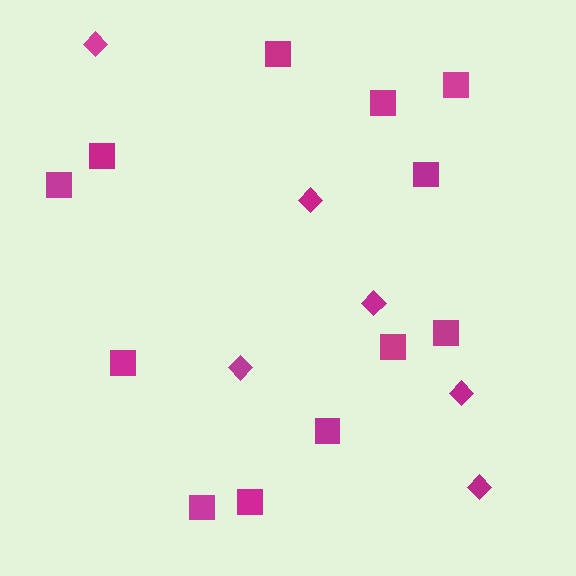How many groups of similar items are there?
There are 2 groups: one group of diamonds (6) and one group of squares (12).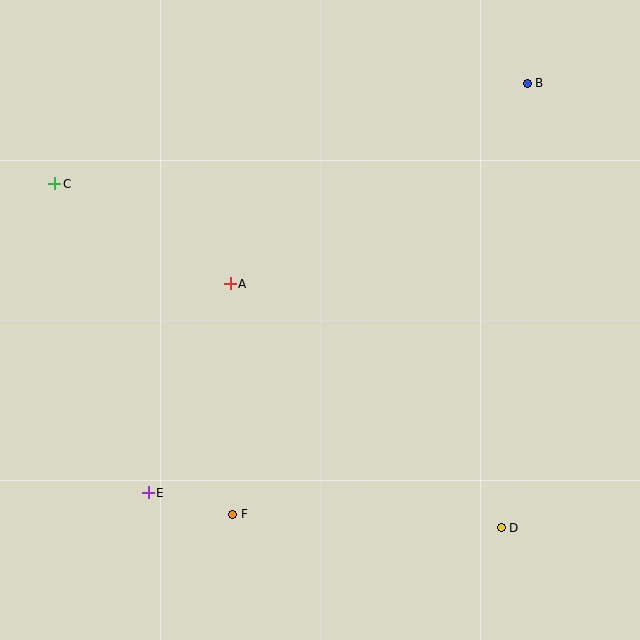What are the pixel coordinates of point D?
Point D is at (501, 528).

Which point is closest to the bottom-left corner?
Point E is closest to the bottom-left corner.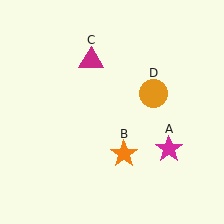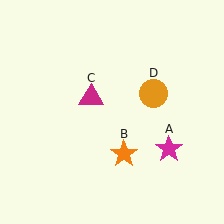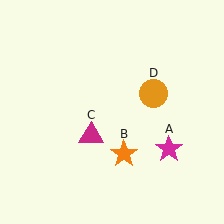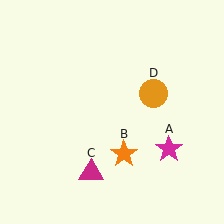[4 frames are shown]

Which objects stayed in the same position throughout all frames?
Magenta star (object A) and orange star (object B) and orange circle (object D) remained stationary.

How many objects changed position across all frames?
1 object changed position: magenta triangle (object C).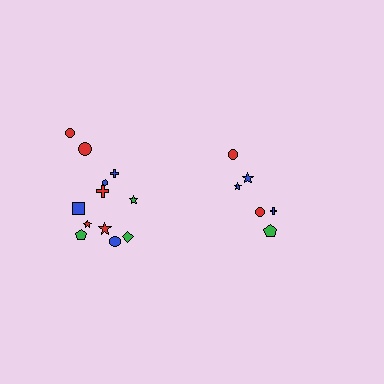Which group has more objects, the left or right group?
The left group.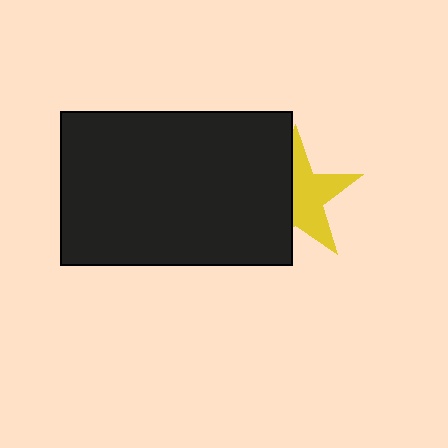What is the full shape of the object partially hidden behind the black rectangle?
The partially hidden object is a yellow star.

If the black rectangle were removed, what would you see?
You would see the complete yellow star.